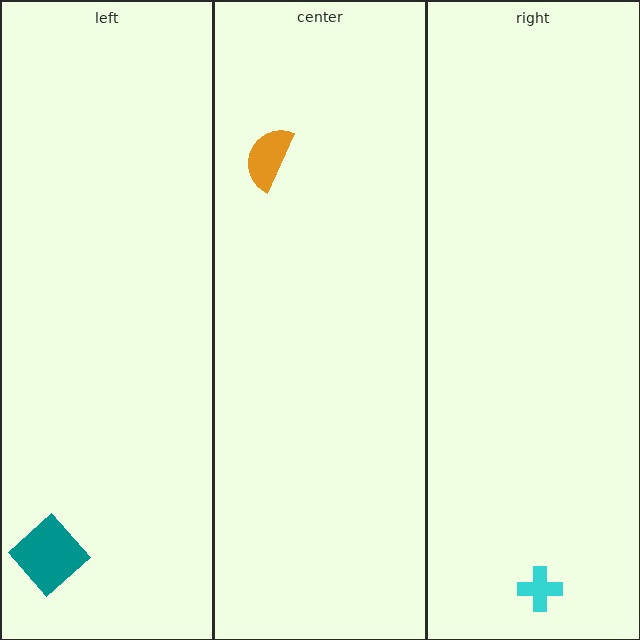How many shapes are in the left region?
1.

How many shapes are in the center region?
1.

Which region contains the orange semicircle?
The center region.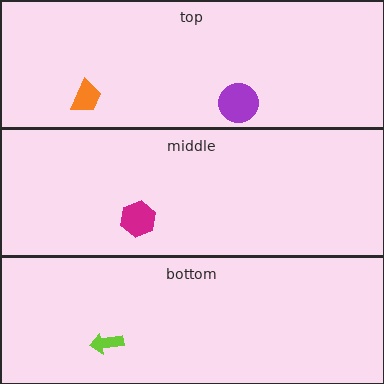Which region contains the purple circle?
The top region.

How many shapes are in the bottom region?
1.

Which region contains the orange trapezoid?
The top region.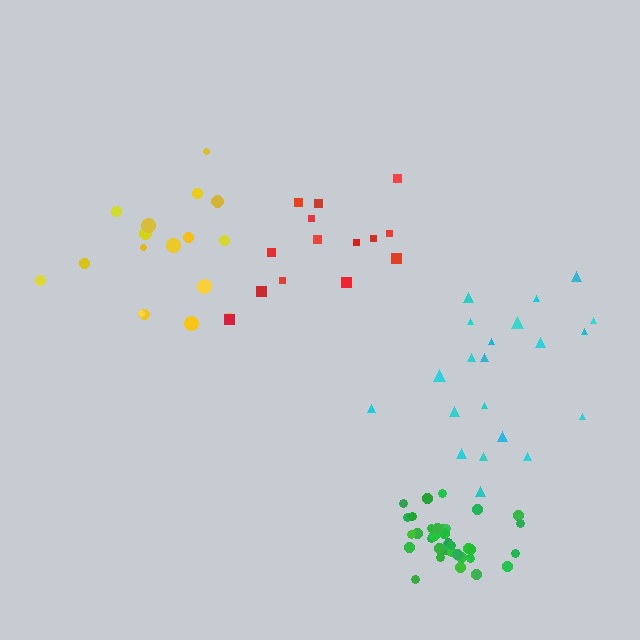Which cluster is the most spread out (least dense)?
Cyan.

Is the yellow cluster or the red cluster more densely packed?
Yellow.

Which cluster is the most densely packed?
Green.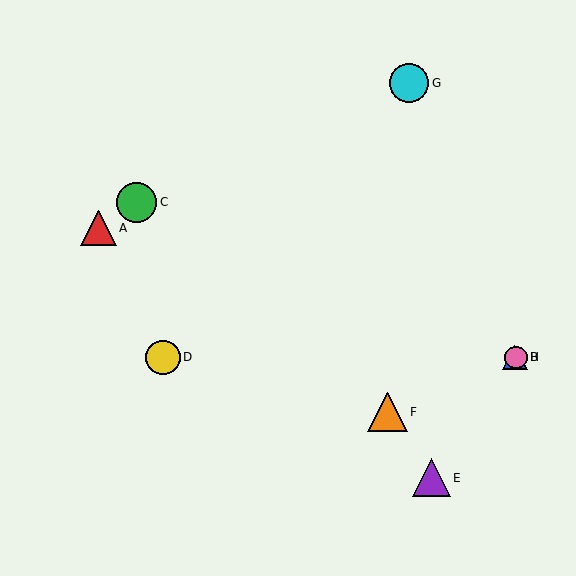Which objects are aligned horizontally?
Objects B, D, H are aligned horizontally.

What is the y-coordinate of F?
Object F is at y≈412.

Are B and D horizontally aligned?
Yes, both are at y≈357.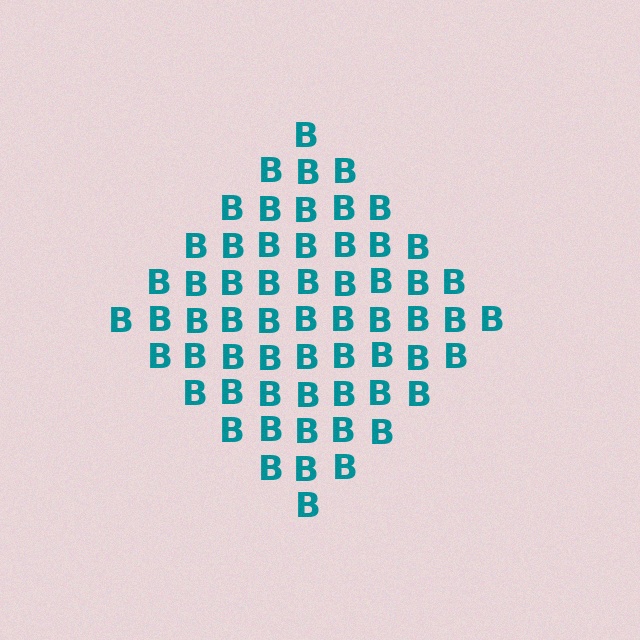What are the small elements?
The small elements are letter B's.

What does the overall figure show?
The overall figure shows a diamond.